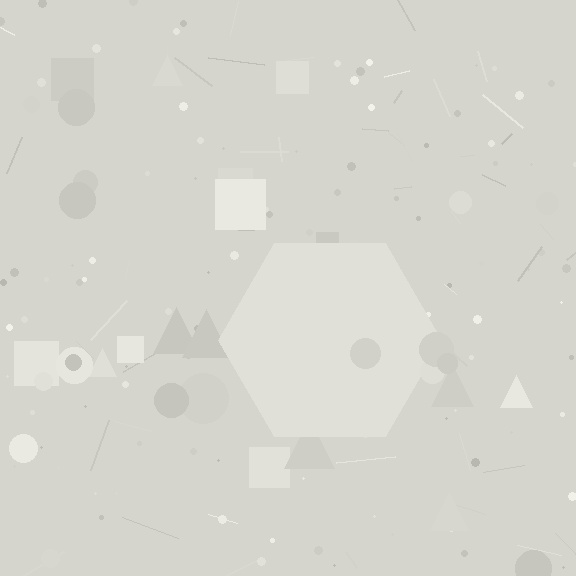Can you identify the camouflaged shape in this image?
The camouflaged shape is a hexagon.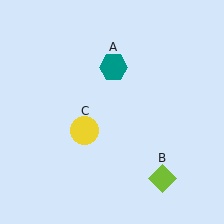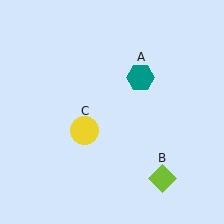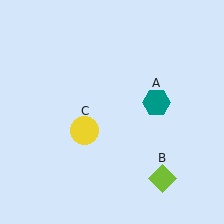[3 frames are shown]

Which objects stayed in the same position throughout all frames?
Lime diamond (object B) and yellow circle (object C) remained stationary.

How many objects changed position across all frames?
1 object changed position: teal hexagon (object A).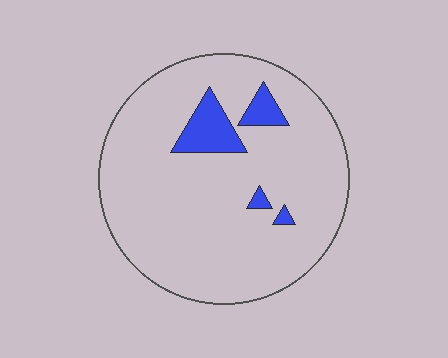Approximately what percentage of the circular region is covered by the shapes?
Approximately 10%.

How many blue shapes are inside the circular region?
4.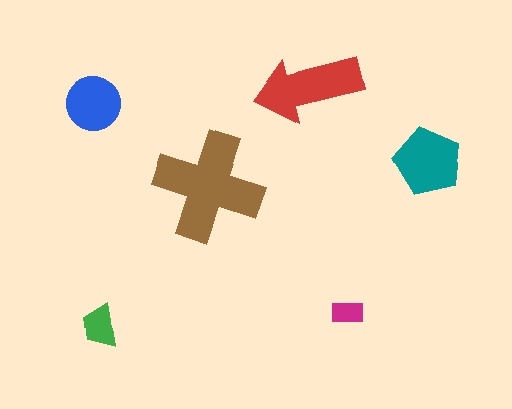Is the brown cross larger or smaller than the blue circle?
Larger.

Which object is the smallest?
The magenta rectangle.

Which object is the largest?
The brown cross.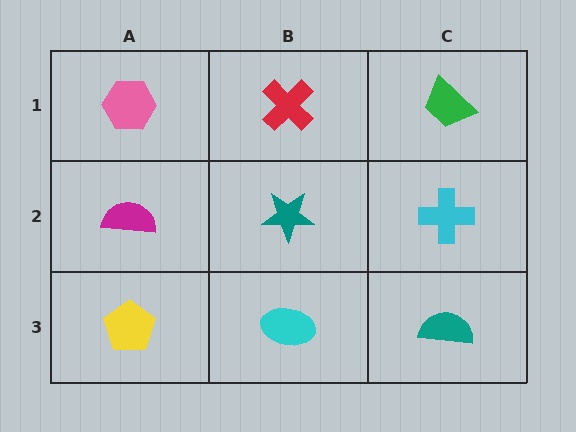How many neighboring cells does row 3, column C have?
2.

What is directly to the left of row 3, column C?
A cyan ellipse.